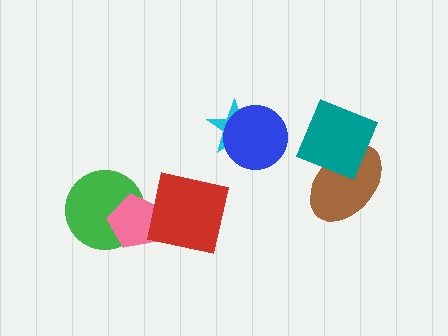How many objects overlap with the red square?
1 object overlaps with the red square.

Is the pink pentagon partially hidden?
Yes, it is partially covered by another shape.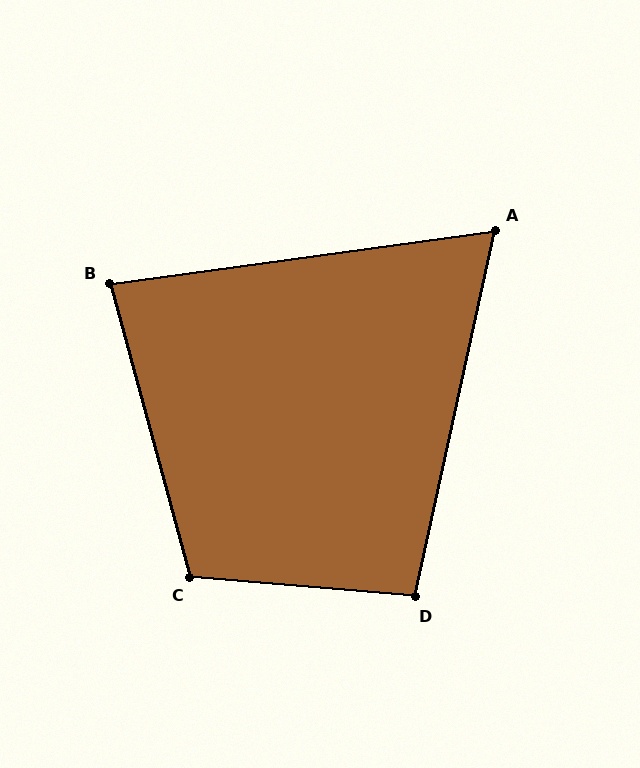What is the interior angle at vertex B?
Approximately 83 degrees (acute).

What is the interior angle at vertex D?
Approximately 97 degrees (obtuse).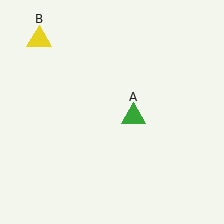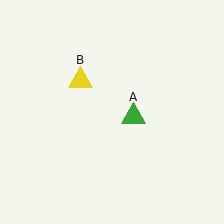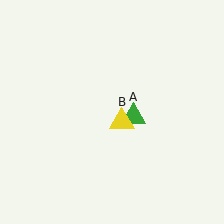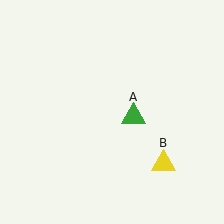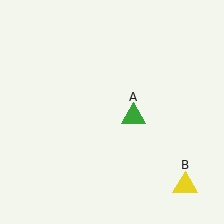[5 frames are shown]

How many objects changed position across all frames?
1 object changed position: yellow triangle (object B).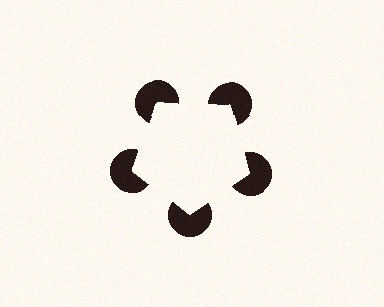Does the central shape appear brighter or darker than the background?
It typically appears slightly brighter than the background, even though no actual brightness change is drawn.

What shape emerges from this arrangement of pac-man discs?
An illusory pentagon — its edges are inferred from the aligned wedge cuts in the pac-man discs, not physically drawn.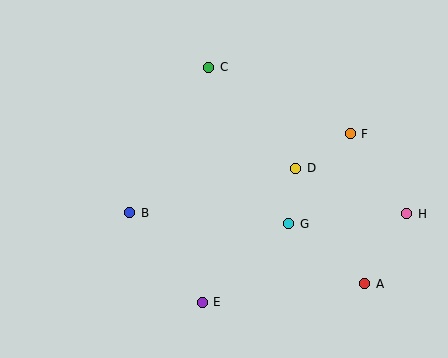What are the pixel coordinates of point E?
Point E is at (202, 302).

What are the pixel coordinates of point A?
Point A is at (365, 284).